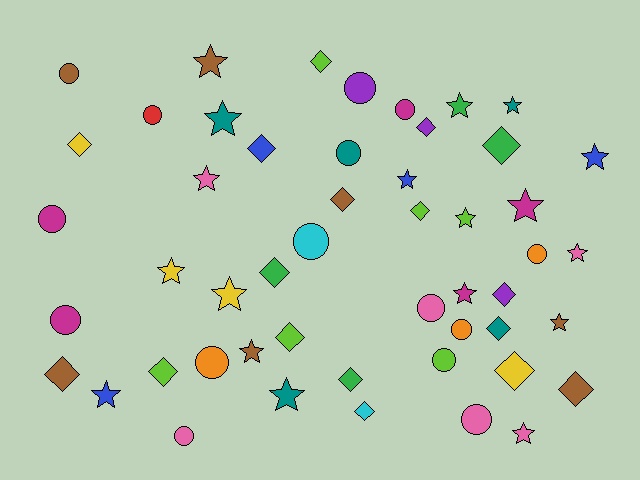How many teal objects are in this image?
There are 5 teal objects.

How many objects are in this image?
There are 50 objects.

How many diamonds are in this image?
There are 17 diamonds.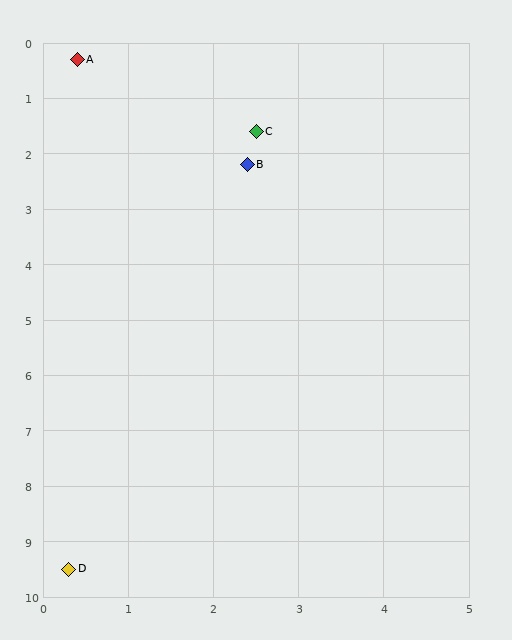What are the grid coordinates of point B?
Point B is at approximately (2.4, 2.2).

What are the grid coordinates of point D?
Point D is at approximately (0.3, 9.5).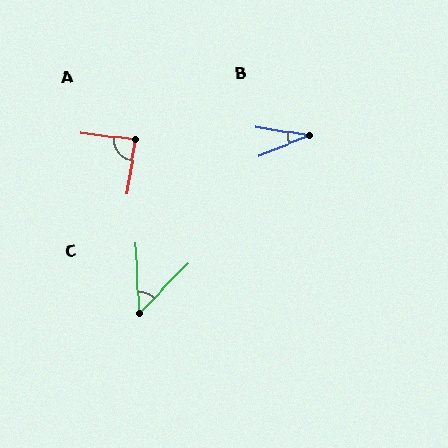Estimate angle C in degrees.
Approximately 48 degrees.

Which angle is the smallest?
B, at approximately 31 degrees.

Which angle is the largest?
A, at approximately 88 degrees.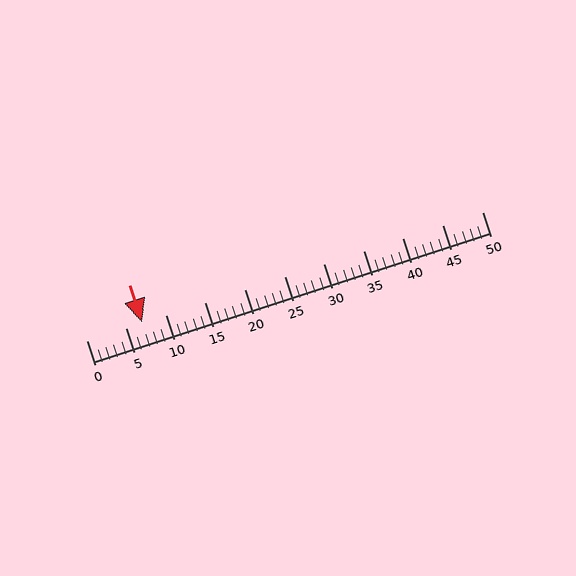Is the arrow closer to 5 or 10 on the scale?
The arrow is closer to 5.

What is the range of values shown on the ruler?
The ruler shows values from 0 to 50.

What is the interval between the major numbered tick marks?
The major tick marks are spaced 5 units apart.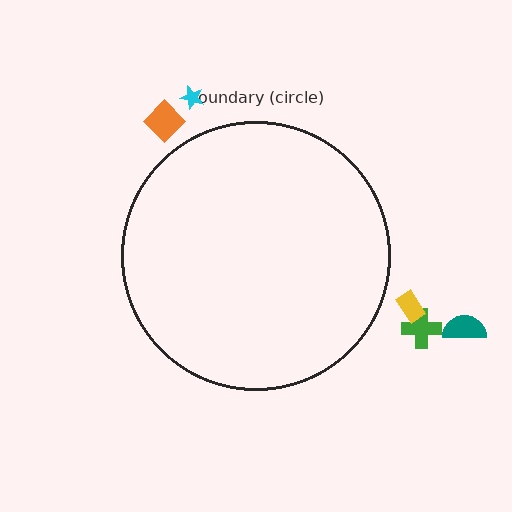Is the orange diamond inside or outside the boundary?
Outside.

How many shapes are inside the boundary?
0 inside, 5 outside.